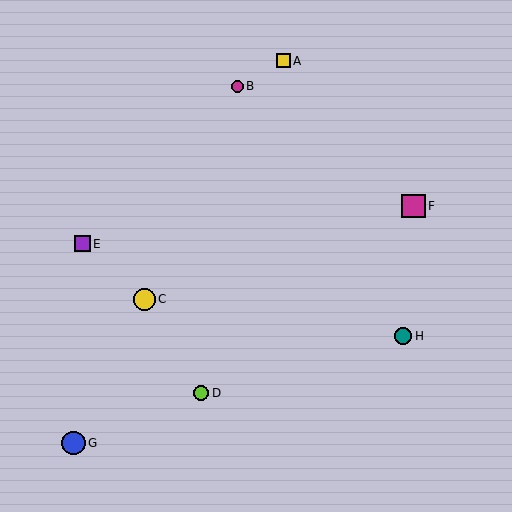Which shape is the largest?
The blue circle (labeled G) is the largest.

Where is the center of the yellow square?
The center of the yellow square is at (283, 61).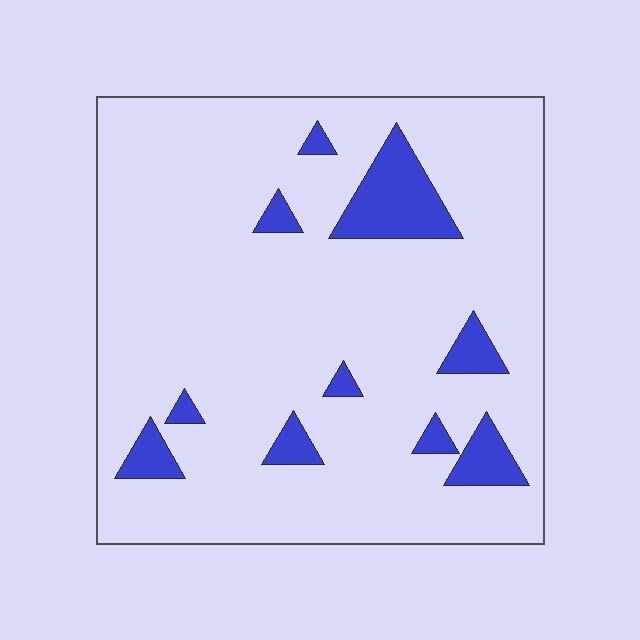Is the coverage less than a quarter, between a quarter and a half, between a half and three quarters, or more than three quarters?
Less than a quarter.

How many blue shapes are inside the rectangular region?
10.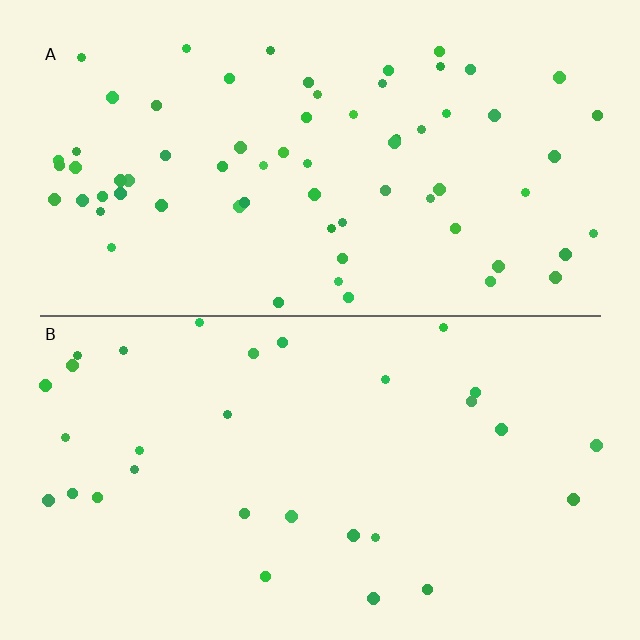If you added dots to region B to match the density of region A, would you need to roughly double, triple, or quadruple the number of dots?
Approximately double.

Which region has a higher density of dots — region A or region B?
A (the top).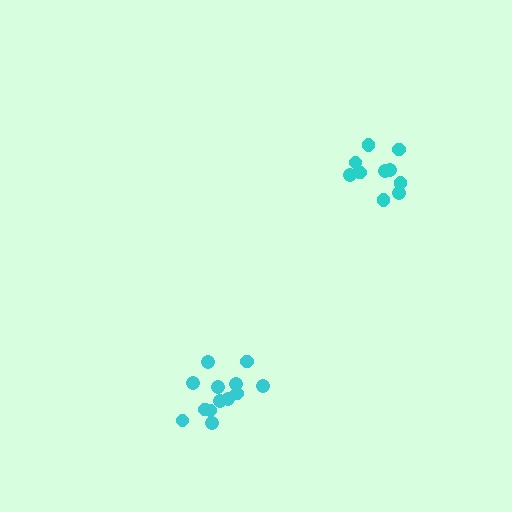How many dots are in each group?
Group 1: 10 dots, Group 2: 13 dots (23 total).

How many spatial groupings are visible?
There are 2 spatial groupings.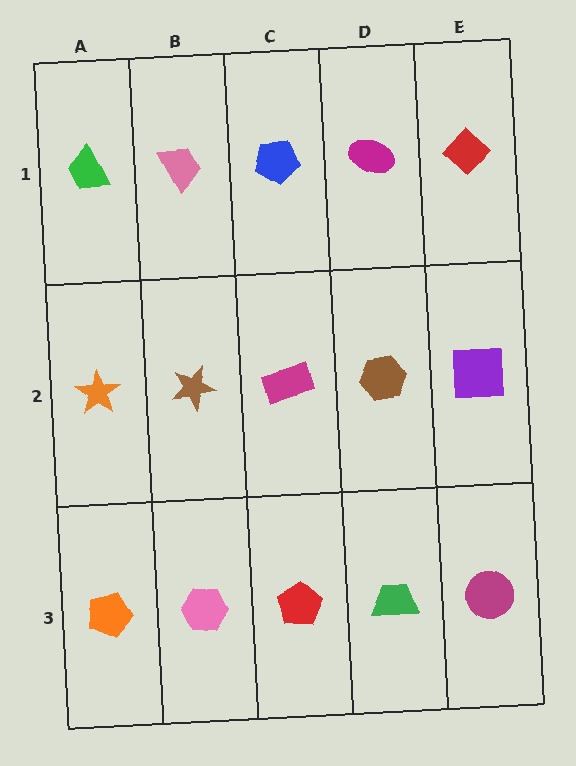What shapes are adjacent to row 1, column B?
A brown star (row 2, column B), a green trapezoid (row 1, column A), a blue pentagon (row 1, column C).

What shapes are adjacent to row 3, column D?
A brown hexagon (row 2, column D), a red pentagon (row 3, column C), a magenta circle (row 3, column E).